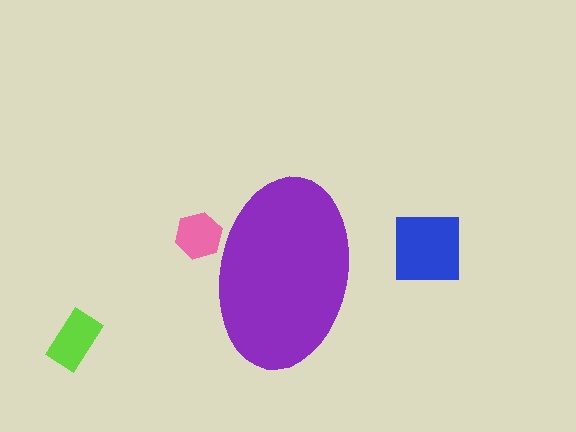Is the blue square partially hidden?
No, the blue square is fully visible.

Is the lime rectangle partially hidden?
No, the lime rectangle is fully visible.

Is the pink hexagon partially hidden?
Yes, the pink hexagon is partially hidden behind the purple ellipse.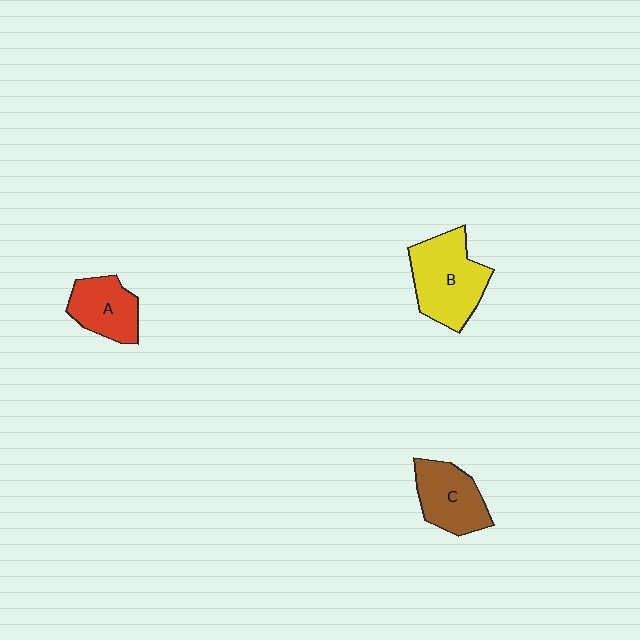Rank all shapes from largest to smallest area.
From largest to smallest: B (yellow), C (brown), A (red).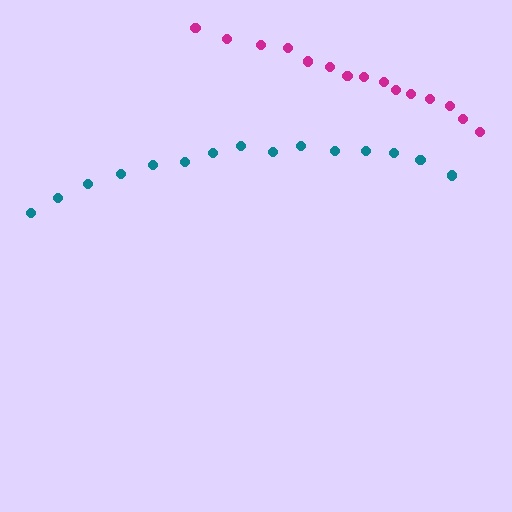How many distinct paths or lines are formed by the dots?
There are 2 distinct paths.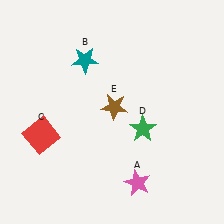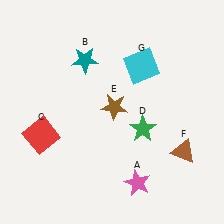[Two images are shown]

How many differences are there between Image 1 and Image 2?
There are 2 differences between the two images.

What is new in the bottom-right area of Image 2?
A brown triangle (F) was added in the bottom-right area of Image 2.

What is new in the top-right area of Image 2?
A cyan square (G) was added in the top-right area of Image 2.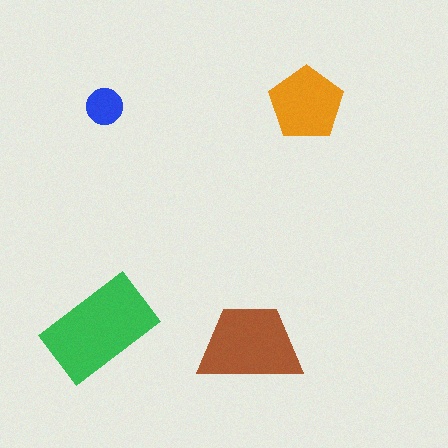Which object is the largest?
The green rectangle.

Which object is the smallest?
The blue circle.